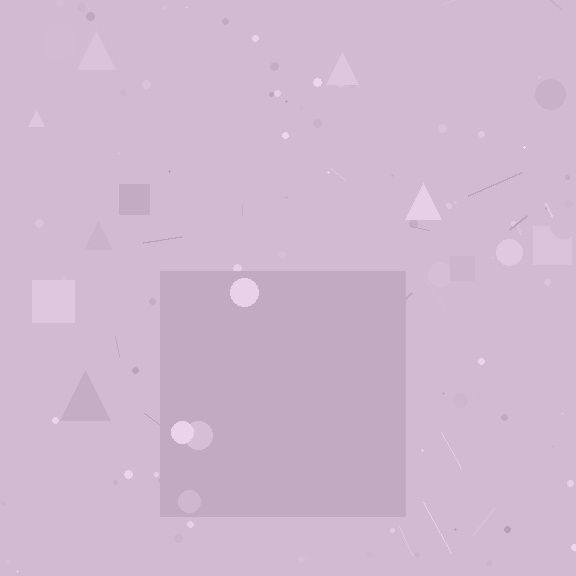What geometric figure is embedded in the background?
A square is embedded in the background.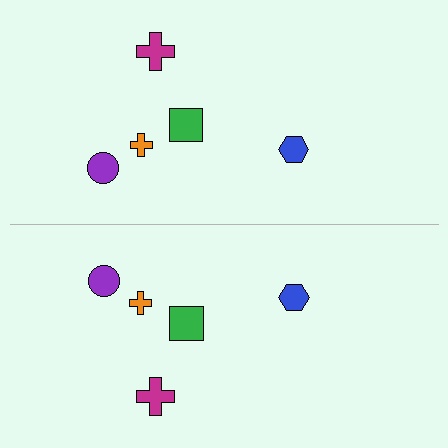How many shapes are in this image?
There are 10 shapes in this image.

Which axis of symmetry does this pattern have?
The pattern has a horizontal axis of symmetry running through the center of the image.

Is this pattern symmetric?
Yes, this pattern has bilateral (reflection) symmetry.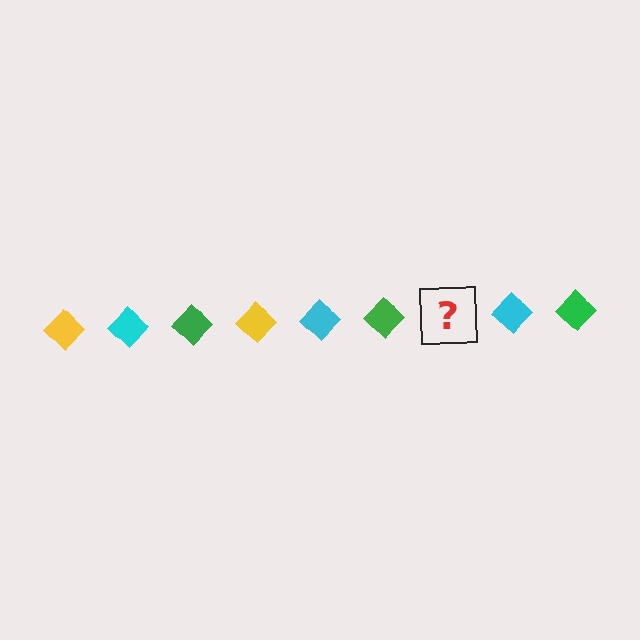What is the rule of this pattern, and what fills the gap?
The rule is that the pattern cycles through yellow, cyan, green diamonds. The gap should be filled with a yellow diamond.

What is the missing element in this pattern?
The missing element is a yellow diamond.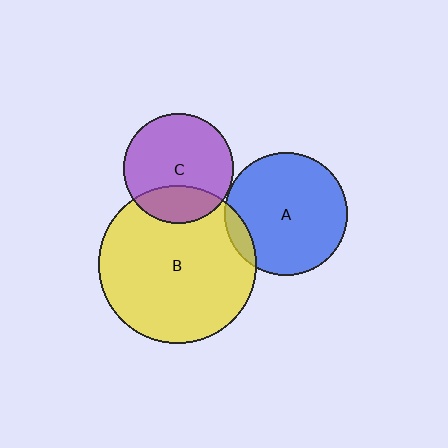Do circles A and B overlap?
Yes.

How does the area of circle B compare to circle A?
Approximately 1.6 times.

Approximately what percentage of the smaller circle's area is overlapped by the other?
Approximately 10%.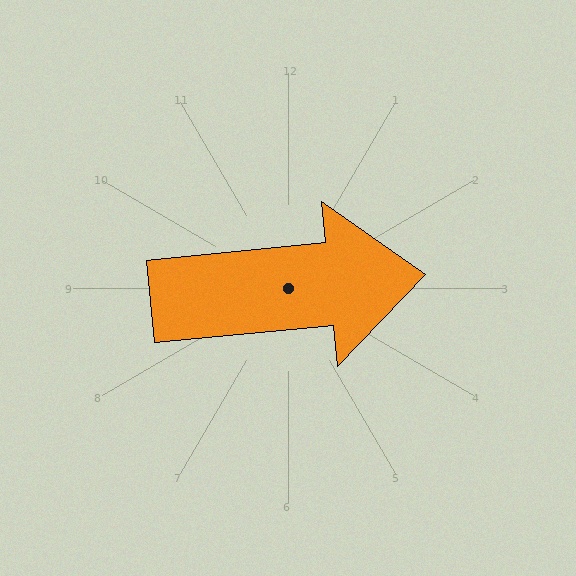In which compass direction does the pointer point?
East.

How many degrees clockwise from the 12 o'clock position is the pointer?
Approximately 84 degrees.